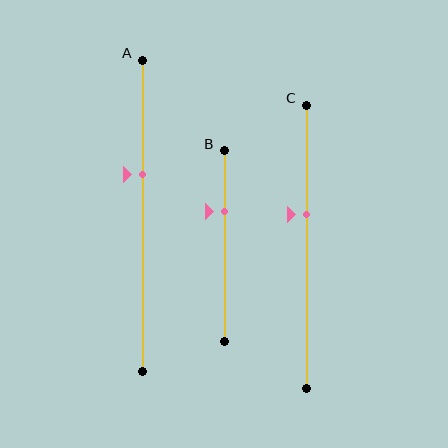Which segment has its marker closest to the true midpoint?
Segment C has its marker closest to the true midpoint.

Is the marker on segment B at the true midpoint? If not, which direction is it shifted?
No, the marker on segment B is shifted upward by about 18% of the segment length.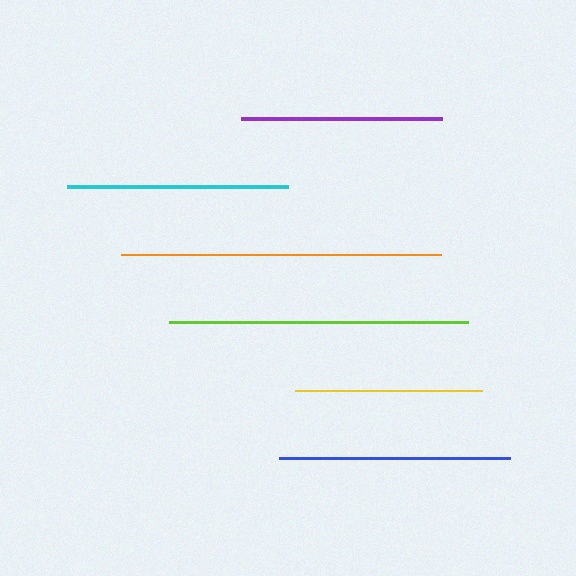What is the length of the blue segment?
The blue segment is approximately 231 pixels long.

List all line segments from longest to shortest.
From longest to shortest: orange, lime, blue, cyan, purple, yellow.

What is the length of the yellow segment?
The yellow segment is approximately 187 pixels long.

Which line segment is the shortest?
The yellow line is the shortest at approximately 187 pixels.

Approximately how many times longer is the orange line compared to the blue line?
The orange line is approximately 1.4 times the length of the blue line.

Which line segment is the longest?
The orange line is the longest at approximately 320 pixels.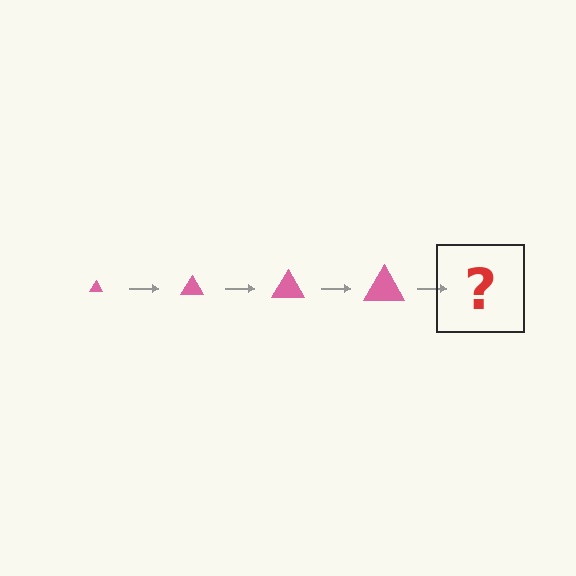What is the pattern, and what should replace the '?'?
The pattern is that the triangle gets progressively larger each step. The '?' should be a pink triangle, larger than the previous one.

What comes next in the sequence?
The next element should be a pink triangle, larger than the previous one.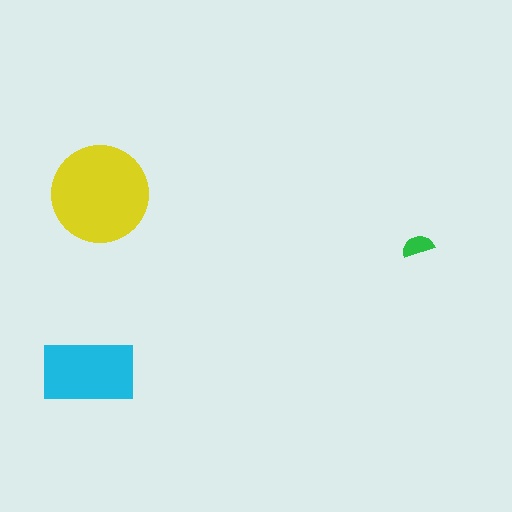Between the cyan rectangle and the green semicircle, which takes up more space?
The cyan rectangle.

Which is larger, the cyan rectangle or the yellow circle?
The yellow circle.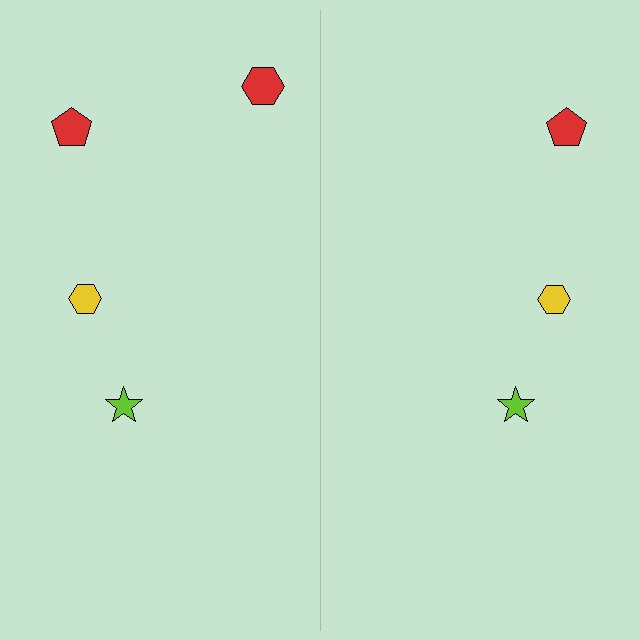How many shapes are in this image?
There are 7 shapes in this image.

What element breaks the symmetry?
A red hexagon is missing from the right side.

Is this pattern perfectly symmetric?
No, the pattern is not perfectly symmetric. A red hexagon is missing from the right side.